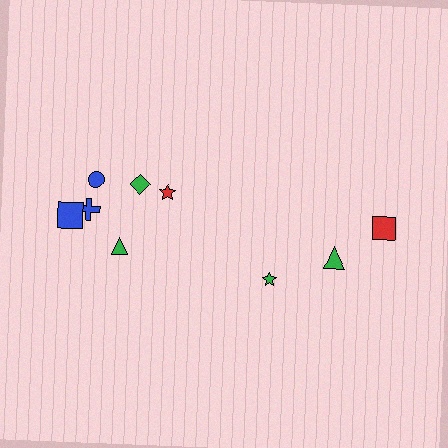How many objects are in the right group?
There are 3 objects.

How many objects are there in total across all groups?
There are 9 objects.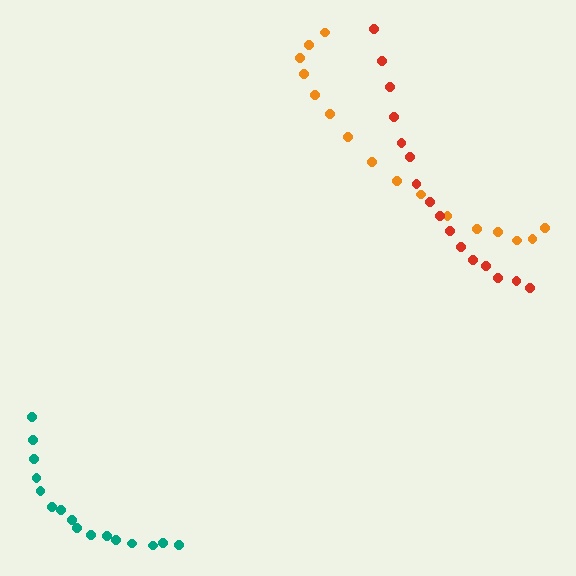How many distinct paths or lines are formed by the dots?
There are 3 distinct paths.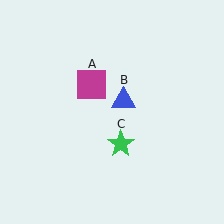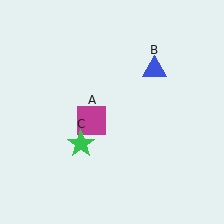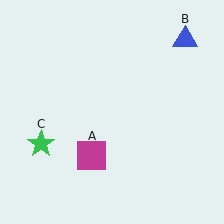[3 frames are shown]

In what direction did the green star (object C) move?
The green star (object C) moved left.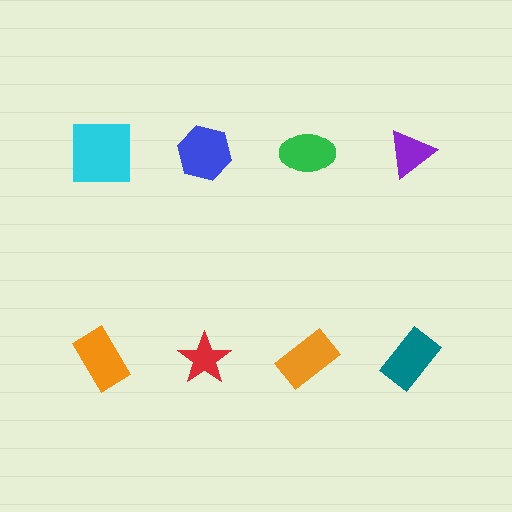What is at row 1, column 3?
A green ellipse.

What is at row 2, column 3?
An orange rectangle.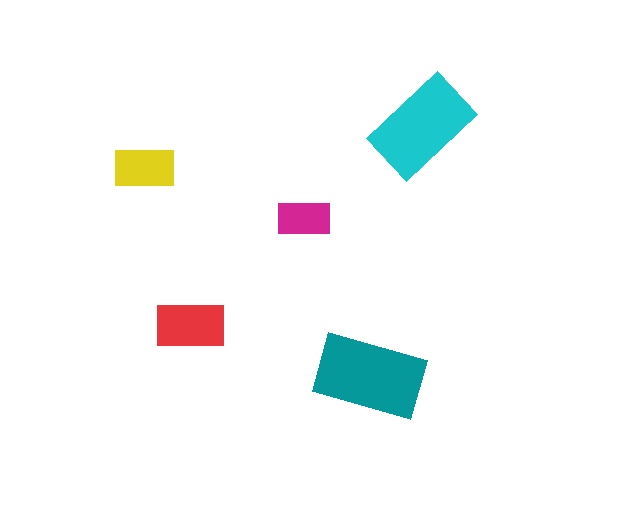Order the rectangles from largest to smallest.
the teal one, the cyan one, the red one, the yellow one, the magenta one.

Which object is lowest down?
The teal rectangle is bottommost.